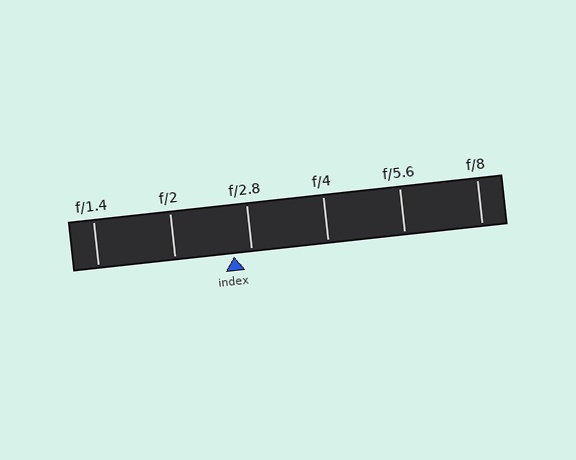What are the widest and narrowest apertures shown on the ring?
The widest aperture shown is f/1.4 and the narrowest is f/8.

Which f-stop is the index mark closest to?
The index mark is closest to f/2.8.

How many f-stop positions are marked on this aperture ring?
There are 6 f-stop positions marked.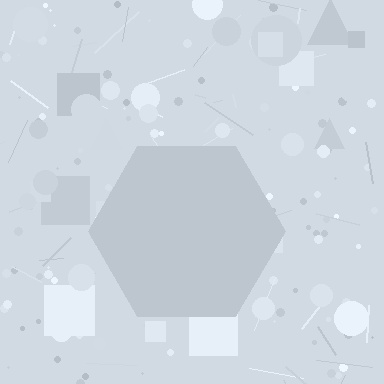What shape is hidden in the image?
A hexagon is hidden in the image.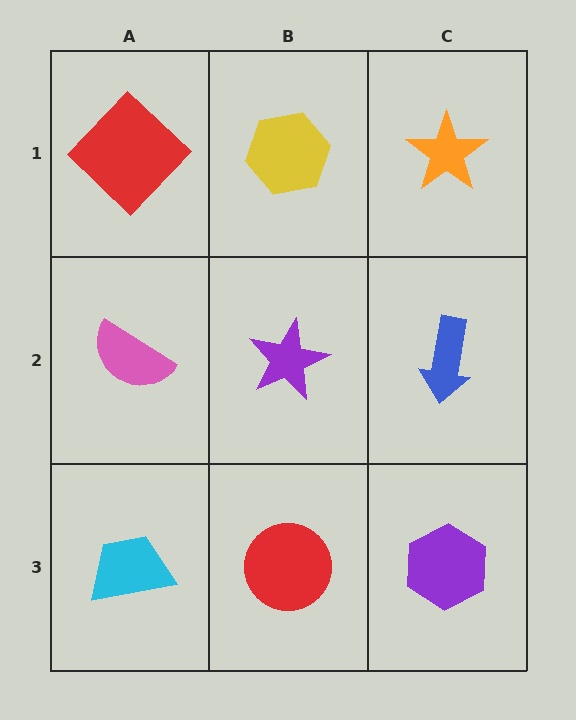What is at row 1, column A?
A red diamond.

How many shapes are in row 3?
3 shapes.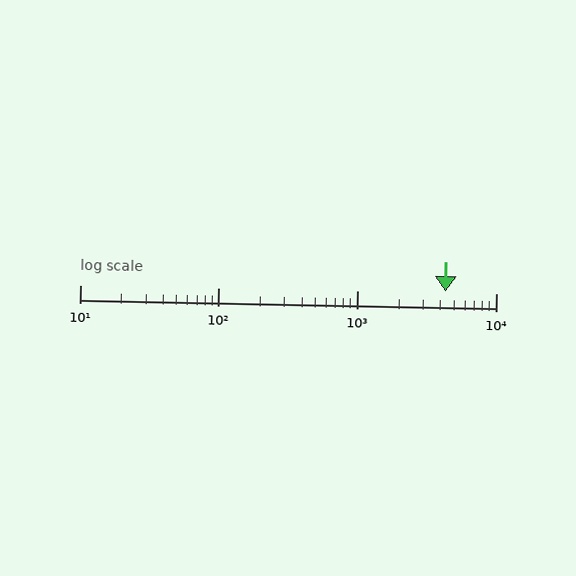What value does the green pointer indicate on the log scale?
The pointer indicates approximately 4300.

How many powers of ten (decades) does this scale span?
The scale spans 3 decades, from 10 to 10000.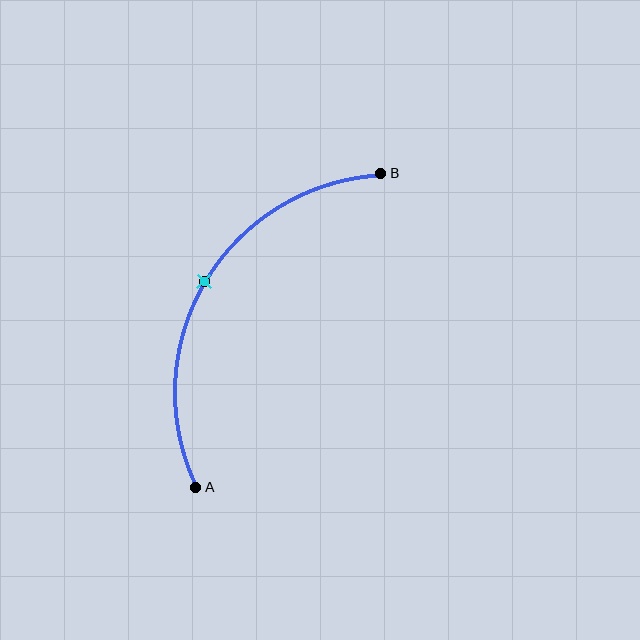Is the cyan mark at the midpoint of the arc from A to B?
Yes. The cyan mark lies on the arc at equal arc-length from both A and B — it is the arc midpoint.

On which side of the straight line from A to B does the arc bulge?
The arc bulges to the left of the straight line connecting A and B.